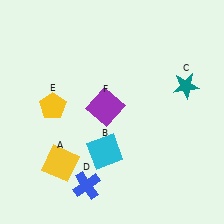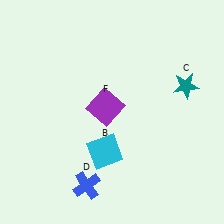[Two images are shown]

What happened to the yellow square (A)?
The yellow square (A) was removed in Image 2. It was in the bottom-left area of Image 1.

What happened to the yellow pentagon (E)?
The yellow pentagon (E) was removed in Image 2. It was in the top-left area of Image 1.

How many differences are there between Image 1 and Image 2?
There are 2 differences between the two images.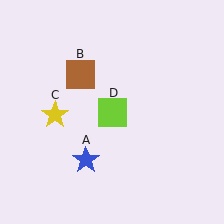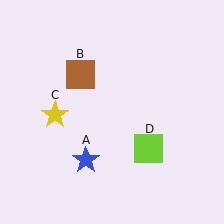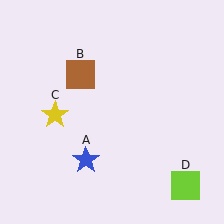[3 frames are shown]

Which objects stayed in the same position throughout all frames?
Blue star (object A) and brown square (object B) and yellow star (object C) remained stationary.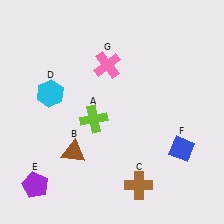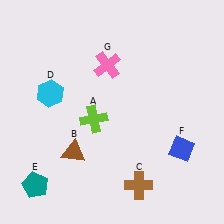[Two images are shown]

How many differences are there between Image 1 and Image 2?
There is 1 difference between the two images.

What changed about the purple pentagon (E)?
In Image 1, E is purple. In Image 2, it changed to teal.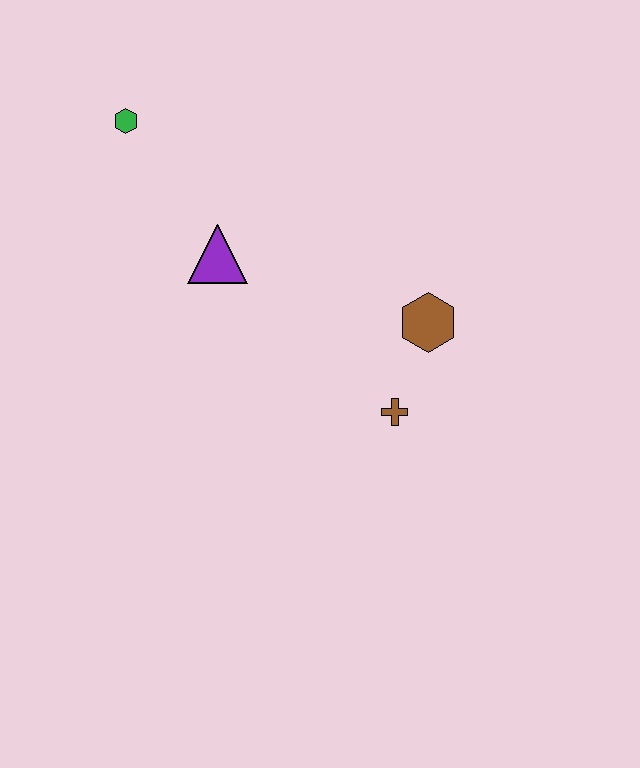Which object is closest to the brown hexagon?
The brown cross is closest to the brown hexagon.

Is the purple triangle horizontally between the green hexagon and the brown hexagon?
Yes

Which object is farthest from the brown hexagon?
The green hexagon is farthest from the brown hexagon.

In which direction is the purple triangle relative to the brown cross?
The purple triangle is to the left of the brown cross.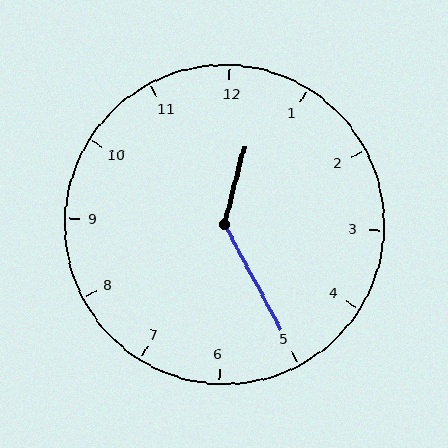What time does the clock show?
12:25.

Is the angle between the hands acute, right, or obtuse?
It is obtuse.